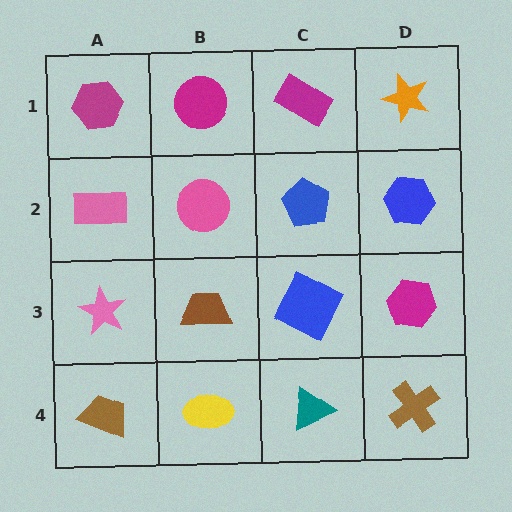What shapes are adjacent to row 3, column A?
A pink rectangle (row 2, column A), a brown trapezoid (row 4, column A), a brown trapezoid (row 3, column B).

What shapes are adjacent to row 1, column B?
A pink circle (row 2, column B), a magenta hexagon (row 1, column A), a magenta rectangle (row 1, column C).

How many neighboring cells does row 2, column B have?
4.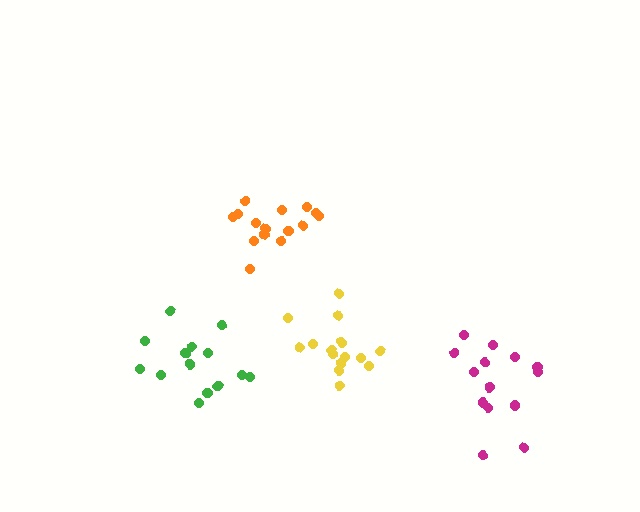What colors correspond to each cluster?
The clusters are colored: yellow, green, orange, magenta.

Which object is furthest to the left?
The green cluster is leftmost.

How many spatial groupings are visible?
There are 4 spatial groupings.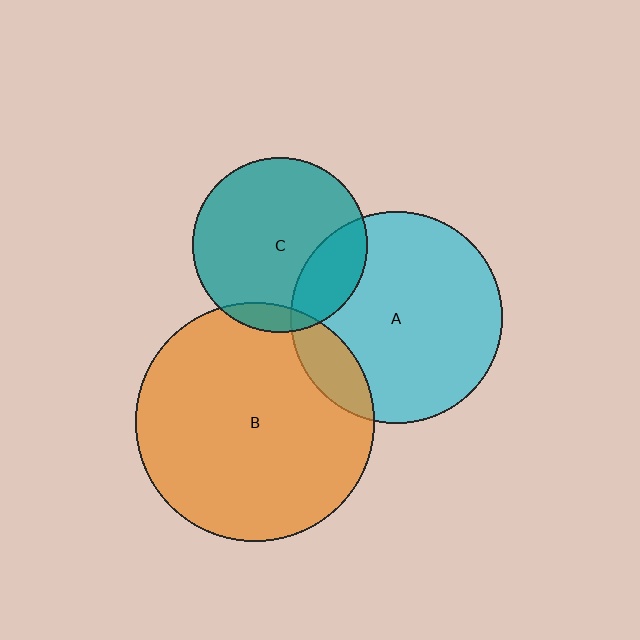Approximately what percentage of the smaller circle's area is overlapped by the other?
Approximately 15%.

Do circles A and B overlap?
Yes.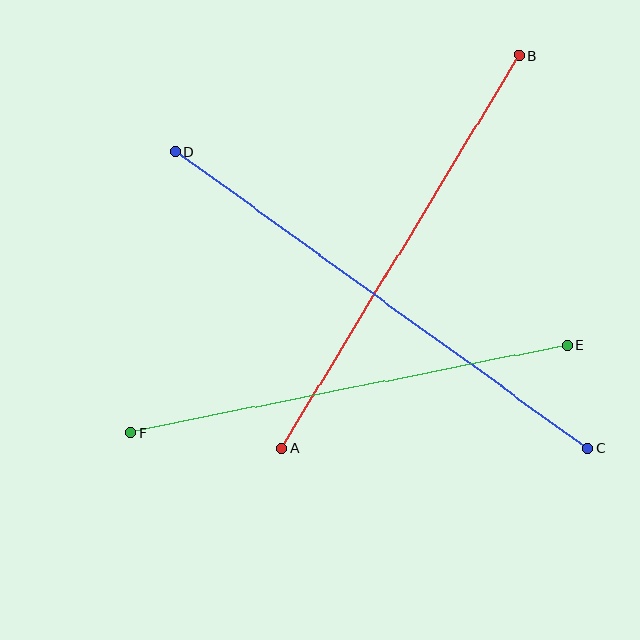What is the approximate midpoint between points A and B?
The midpoint is at approximately (401, 252) pixels.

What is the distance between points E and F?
The distance is approximately 445 pixels.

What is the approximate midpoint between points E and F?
The midpoint is at approximately (349, 389) pixels.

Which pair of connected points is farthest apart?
Points C and D are farthest apart.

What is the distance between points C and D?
The distance is approximately 508 pixels.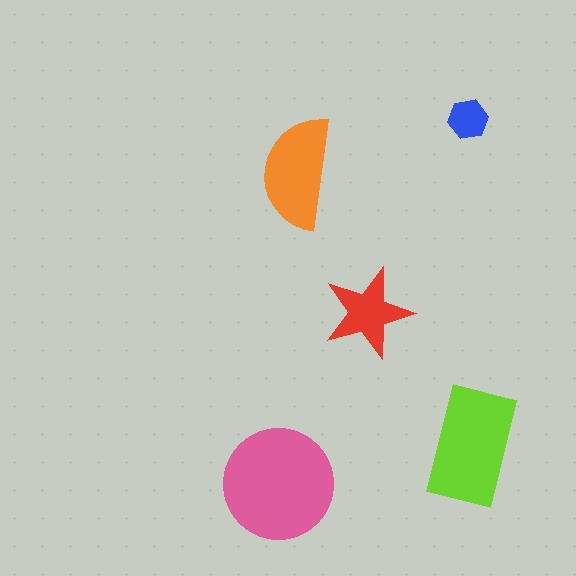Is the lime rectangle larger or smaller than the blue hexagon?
Larger.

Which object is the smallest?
The blue hexagon.